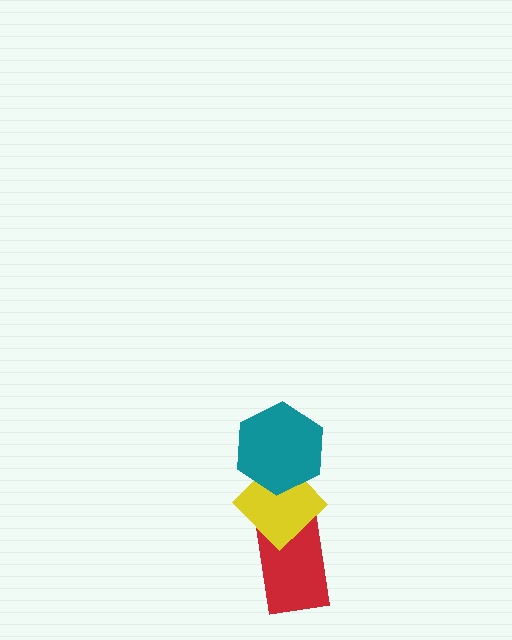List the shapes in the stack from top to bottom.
From top to bottom: the teal hexagon, the yellow diamond, the red rectangle.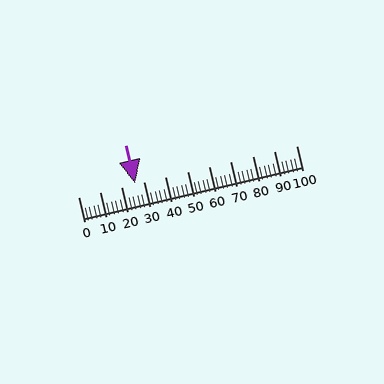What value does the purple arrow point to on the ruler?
The purple arrow points to approximately 26.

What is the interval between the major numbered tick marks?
The major tick marks are spaced 10 units apart.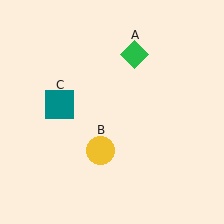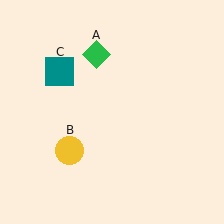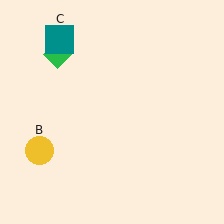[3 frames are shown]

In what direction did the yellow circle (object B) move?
The yellow circle (object B) moved left.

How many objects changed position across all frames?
3 objects changed position: green diamond (object A), yellow circle (object B), teal square (object C).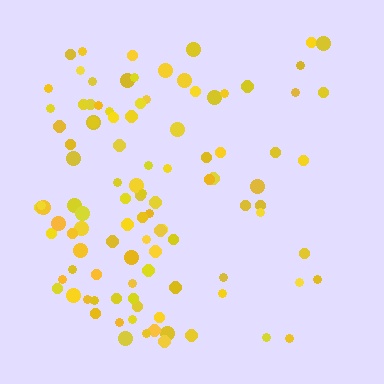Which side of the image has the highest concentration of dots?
The left.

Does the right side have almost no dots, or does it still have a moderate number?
Still a moderate number, just noticeably fewer than the left.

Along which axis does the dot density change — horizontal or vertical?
Horizontal.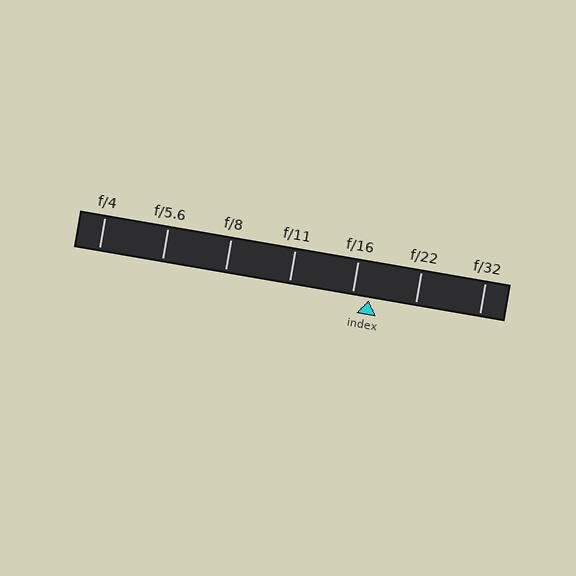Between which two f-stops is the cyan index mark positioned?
The index mark is between f/16 and f/22.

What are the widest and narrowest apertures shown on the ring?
The widest aperture shown is f/4 and the narrowest is f/32.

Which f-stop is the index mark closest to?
The index mark is closest to f/16.